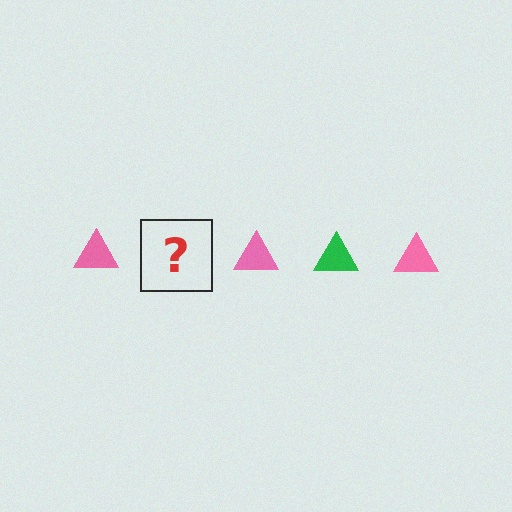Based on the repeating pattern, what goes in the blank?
The blank should be a green triangle.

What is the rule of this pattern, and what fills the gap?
The rule is that the pattern cycles through pink, green triangles. The gap should be filled with a green triangle.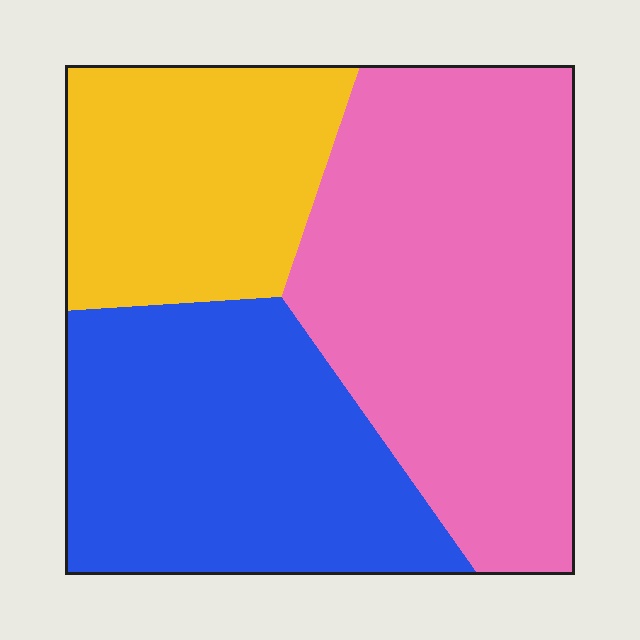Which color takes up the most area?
Pink, at roughly 45%.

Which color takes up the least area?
Yellow, at roughly 25%.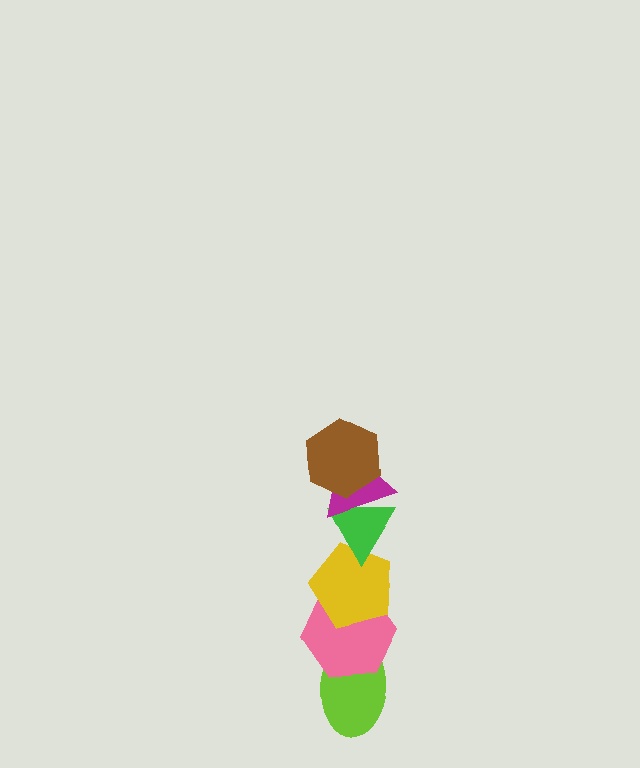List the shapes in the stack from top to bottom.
From top to bottom: the brown hexagon, the magenta triangle, the green triangle, the yellow pentagon, the pink hexagon, the lime ellipse.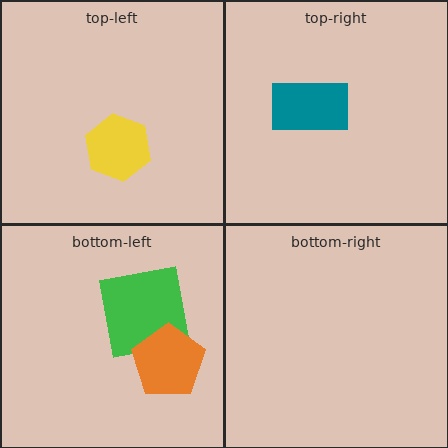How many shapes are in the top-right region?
1.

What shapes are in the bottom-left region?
The green square, the orange pentagon.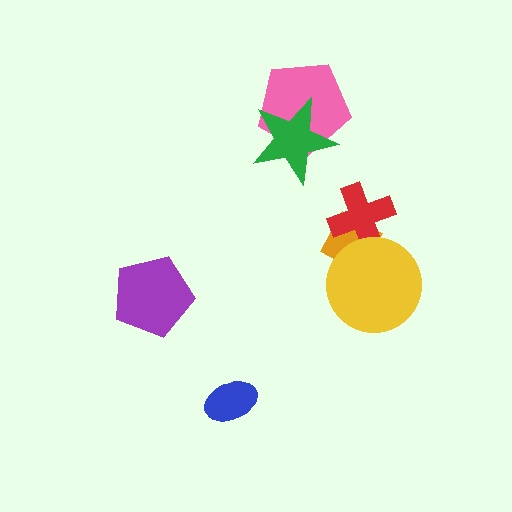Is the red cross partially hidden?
Yes, it is partially covered by another shape.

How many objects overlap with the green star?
1 object overlaps with the green star.